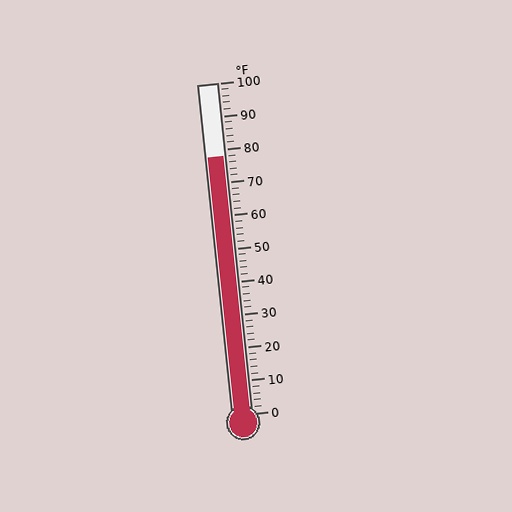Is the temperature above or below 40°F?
The temperature is above 40°F.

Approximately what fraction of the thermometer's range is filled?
The thermometer is filled to approximately 80% of its range.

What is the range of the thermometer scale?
The thermometer scale ranges from 0°F to 100°F.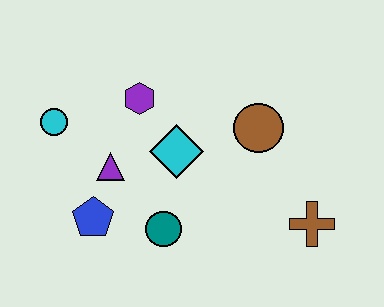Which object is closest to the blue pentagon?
The purple triangle is closest to the blue pentagon.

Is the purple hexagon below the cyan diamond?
No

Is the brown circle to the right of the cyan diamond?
Yes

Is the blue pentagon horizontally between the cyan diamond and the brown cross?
No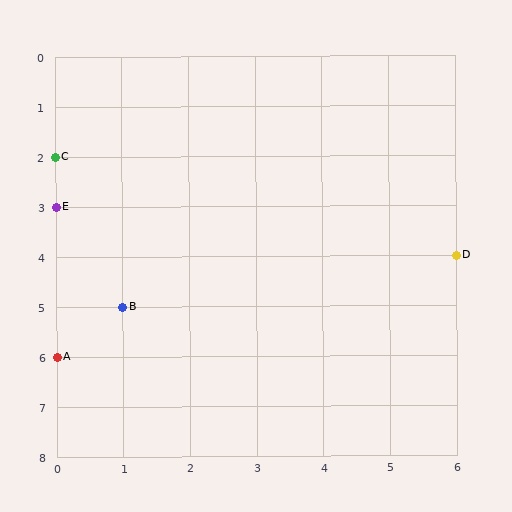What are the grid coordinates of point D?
Point D is at grid coordinates (6, 4).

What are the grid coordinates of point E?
Point E is at grid coordinates (0, 3).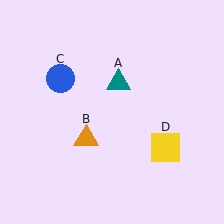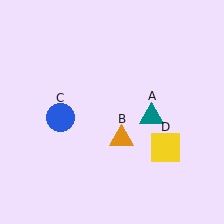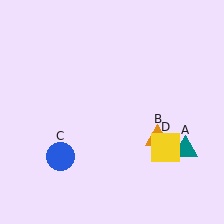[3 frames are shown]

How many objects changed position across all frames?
3 objects changed position: teal triangle (object A), orange triangle (object B), blue circle (object C).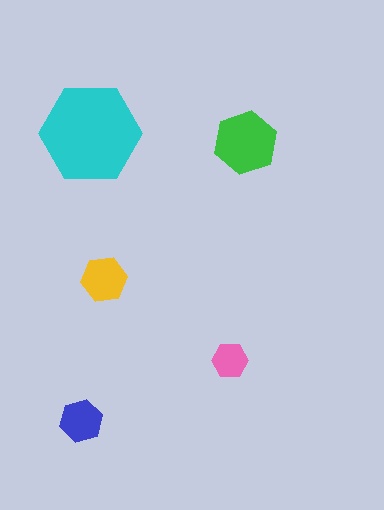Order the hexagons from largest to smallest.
the cyan one, the green one, the yellow one, the blue one, the pink one.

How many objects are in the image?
There are 5 objects in the image.